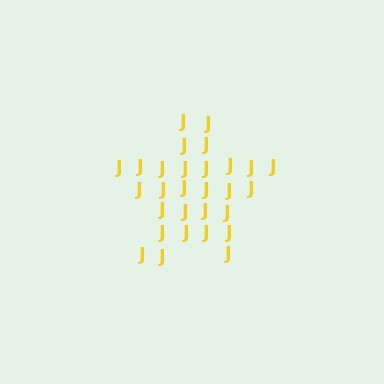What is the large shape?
The large shape is a star.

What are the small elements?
The small elements are letter J's.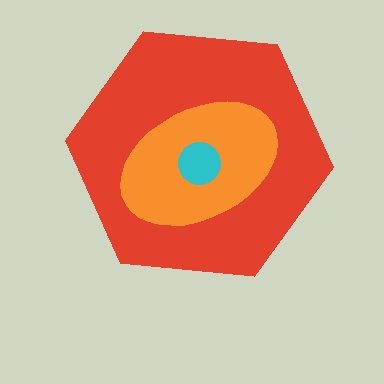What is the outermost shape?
The red hexagon.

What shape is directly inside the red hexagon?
The orange ellipse.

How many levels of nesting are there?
3.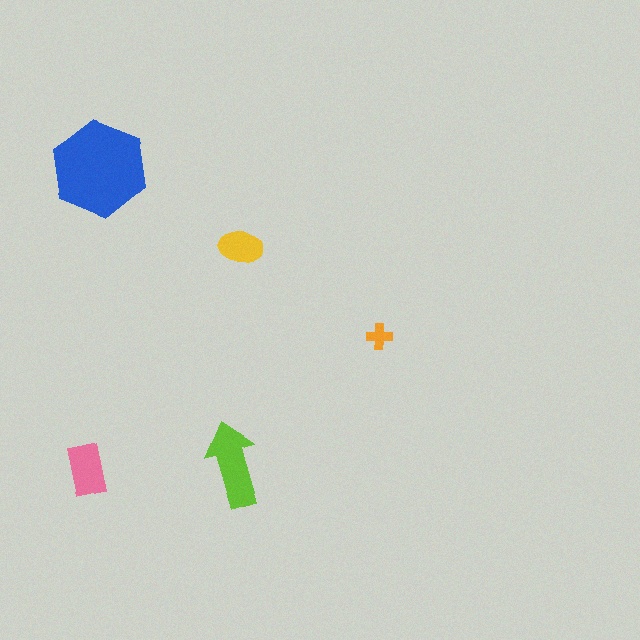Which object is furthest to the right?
The orange cross is rightmost.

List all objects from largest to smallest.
The blue hexagon, the lime arrow, the pink rectangle, the yellow ellipse, the orange cross.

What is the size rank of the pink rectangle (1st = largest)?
3rd.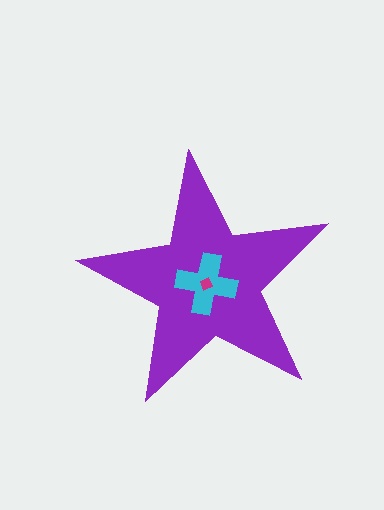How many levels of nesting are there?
3.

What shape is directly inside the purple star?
The cyan cross.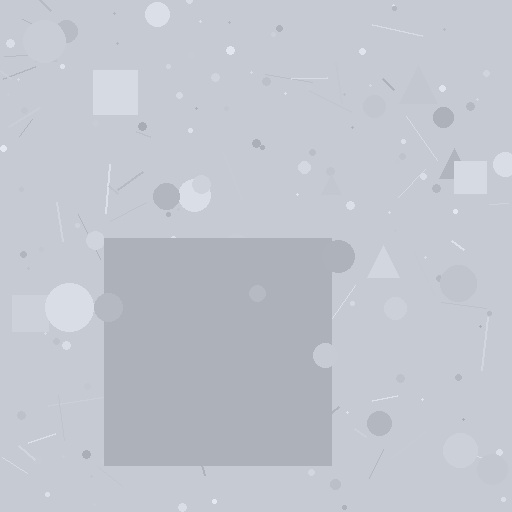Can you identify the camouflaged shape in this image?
The camouflaged shape is a square.